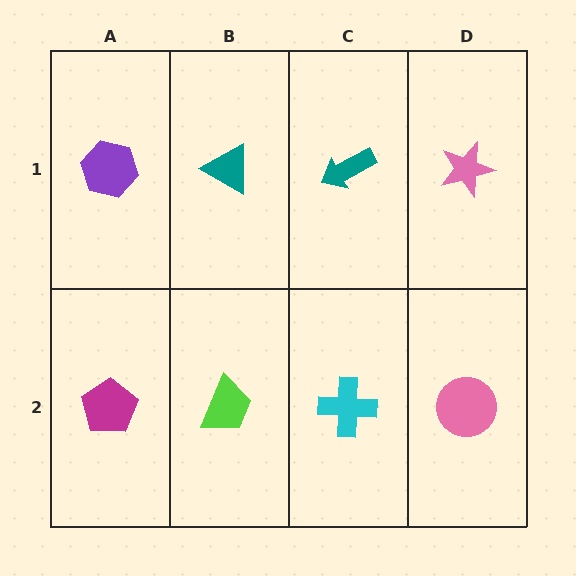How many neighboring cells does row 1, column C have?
3.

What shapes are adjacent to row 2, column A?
A purple hexagon (row 1, column A), a lime trapezoid (row 2, column B).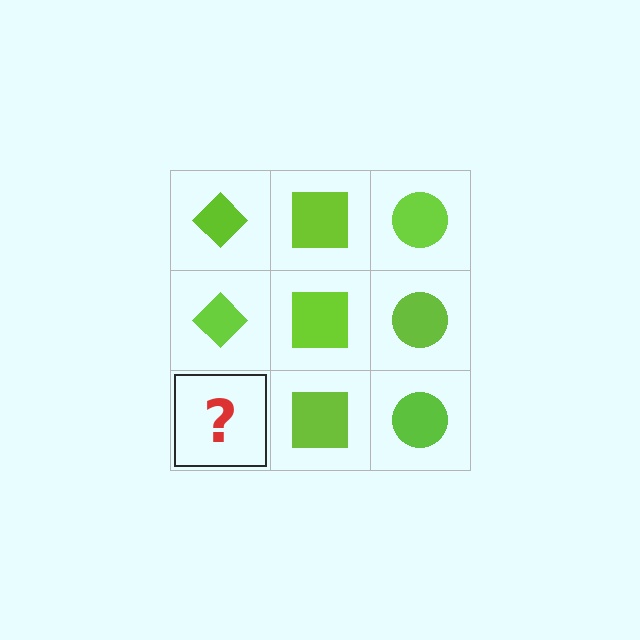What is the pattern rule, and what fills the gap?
The rule is that each column has a consistent shape. The gap should be filled with a lime diamond.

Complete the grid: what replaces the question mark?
The question mark should be replaced with a lime diamond.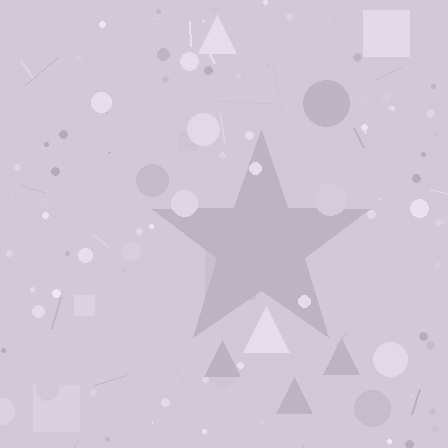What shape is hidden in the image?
A star is hidden in the image.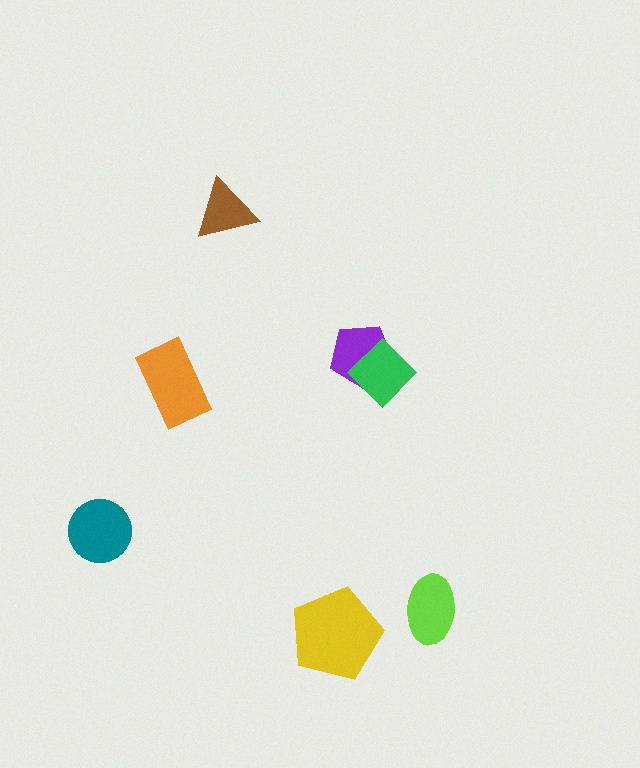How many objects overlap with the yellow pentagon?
0 objects overlap with the yellow pentagon.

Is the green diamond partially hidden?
No, no other shape covers it.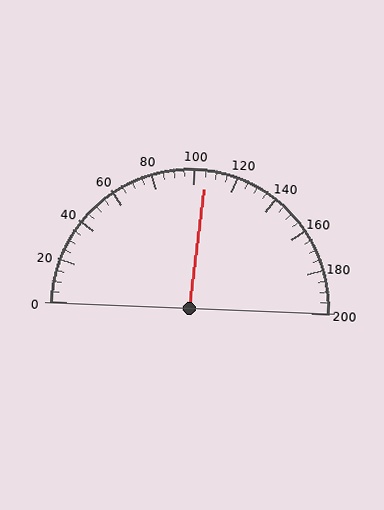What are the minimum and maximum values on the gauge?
The gauge ranges from 0 to 200.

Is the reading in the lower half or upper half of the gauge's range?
The reading is in the upper half of the range (0 to 200).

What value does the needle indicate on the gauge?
The needle indicates approximately 105.